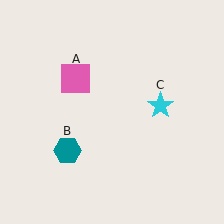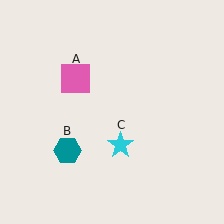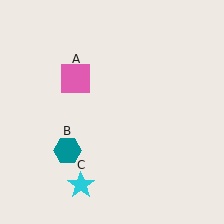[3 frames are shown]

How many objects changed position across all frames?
1 object changed position: cyan star (object C).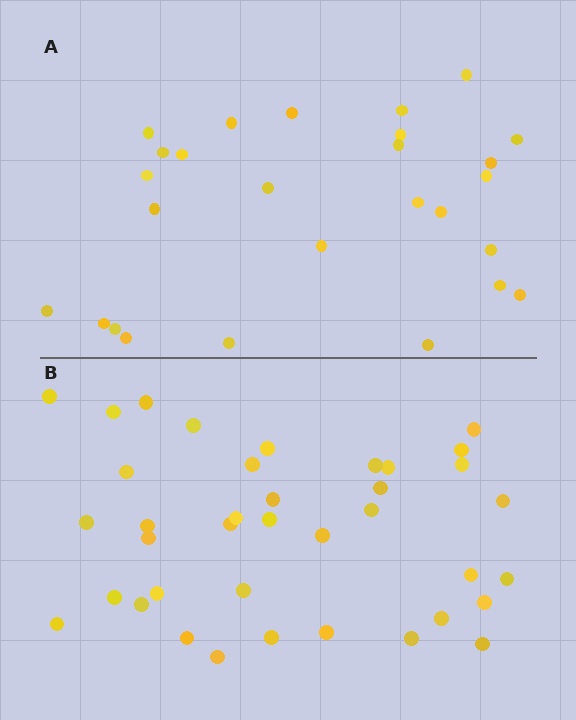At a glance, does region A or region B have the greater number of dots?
Region B (the bottom region) has more dots.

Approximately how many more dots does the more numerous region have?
Region B has roughly 12 or so more dots than region A.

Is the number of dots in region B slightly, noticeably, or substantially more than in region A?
Region B has noticeably more, but not dramatically so. The ratio is roughly 1.4 to 1.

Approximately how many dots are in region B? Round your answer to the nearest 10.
About 40 dots. (The exact count is 38, which rounds to 40.)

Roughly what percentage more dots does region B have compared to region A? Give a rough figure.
About 40% more.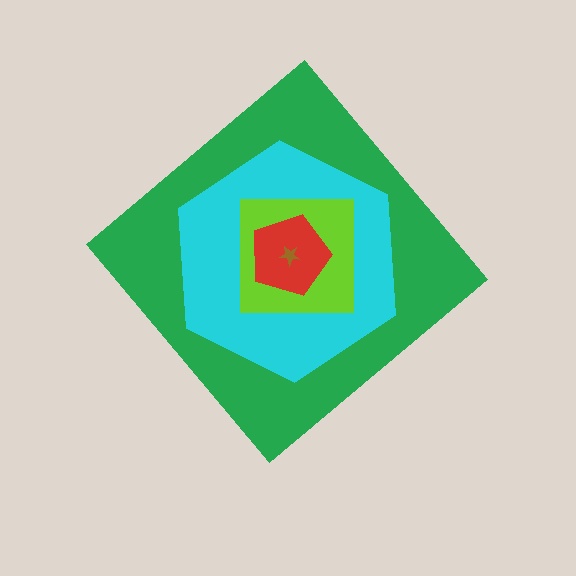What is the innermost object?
The brown star.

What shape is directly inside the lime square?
The red pentagon.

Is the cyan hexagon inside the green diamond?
Yes.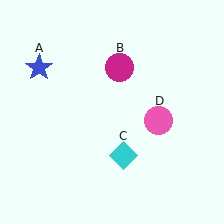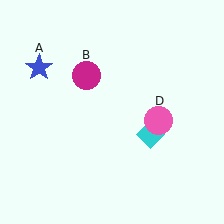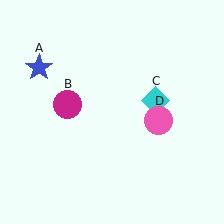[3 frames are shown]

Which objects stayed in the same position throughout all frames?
Blue star (object A) and pink circle (object D) remained stationary.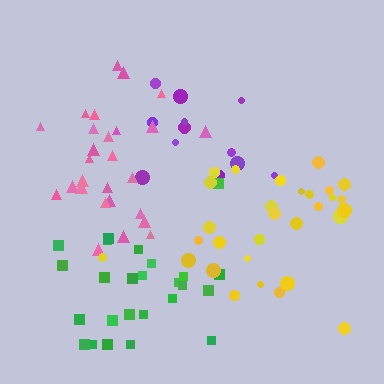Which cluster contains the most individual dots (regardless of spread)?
Yellow (31).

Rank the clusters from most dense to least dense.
pink, green, yellow, purple.